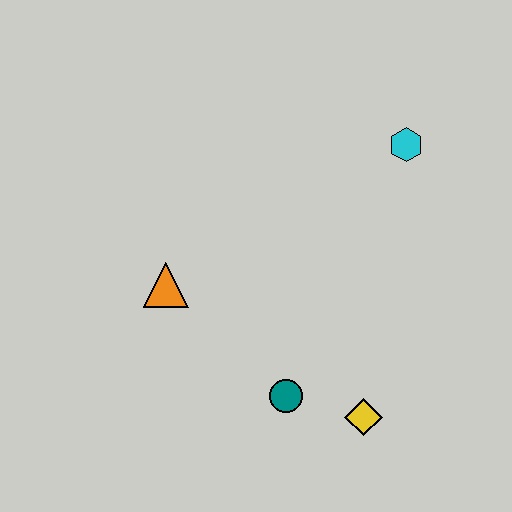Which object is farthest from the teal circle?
The cyan hexagon is farthest from the teal circle.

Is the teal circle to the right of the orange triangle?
Yes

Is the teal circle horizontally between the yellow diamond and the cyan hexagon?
No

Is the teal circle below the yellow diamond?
No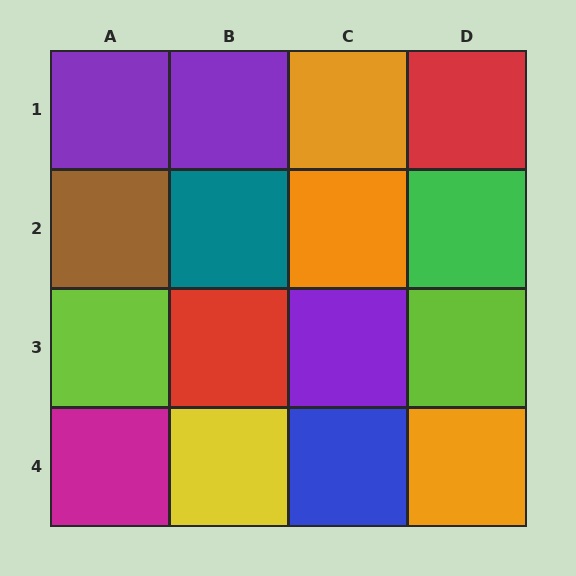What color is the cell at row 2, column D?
Green.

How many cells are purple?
3 cells are purple.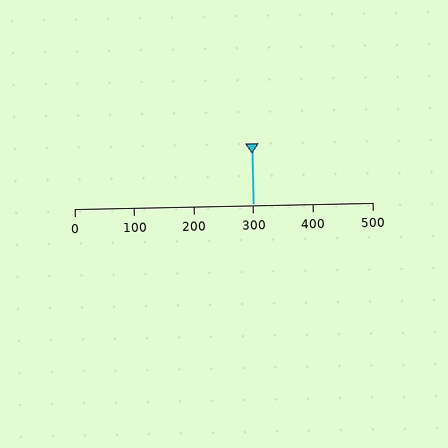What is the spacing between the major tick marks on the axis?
The major ticks are spaced 100 apart.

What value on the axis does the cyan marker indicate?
The marker indicates approximately 300.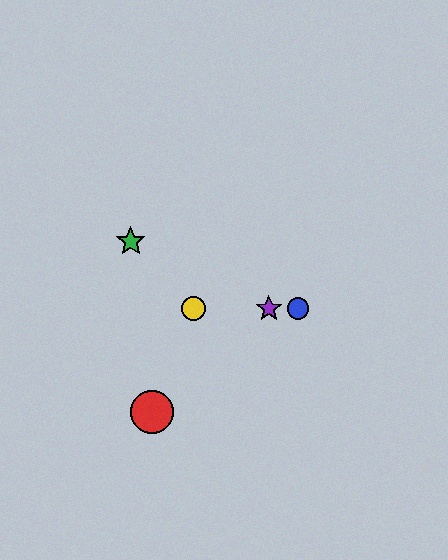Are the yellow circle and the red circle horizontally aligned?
No, the yellow circle is at y≈308 and the red circle is at y≈412.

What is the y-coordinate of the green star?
The green star is at y≈241.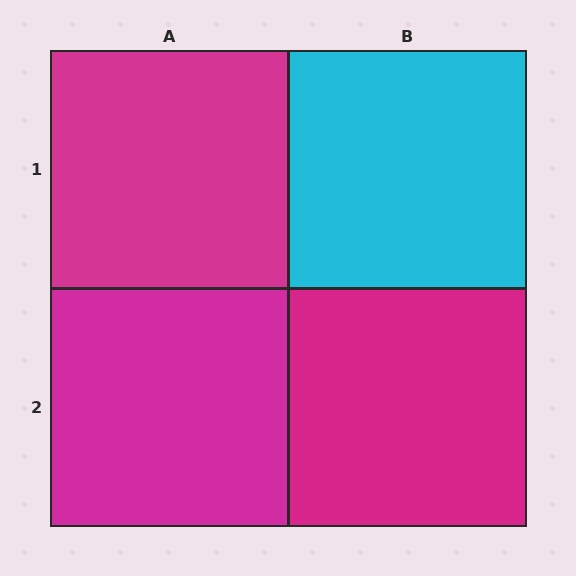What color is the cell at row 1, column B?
Cyan.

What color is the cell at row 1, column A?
Magenta.